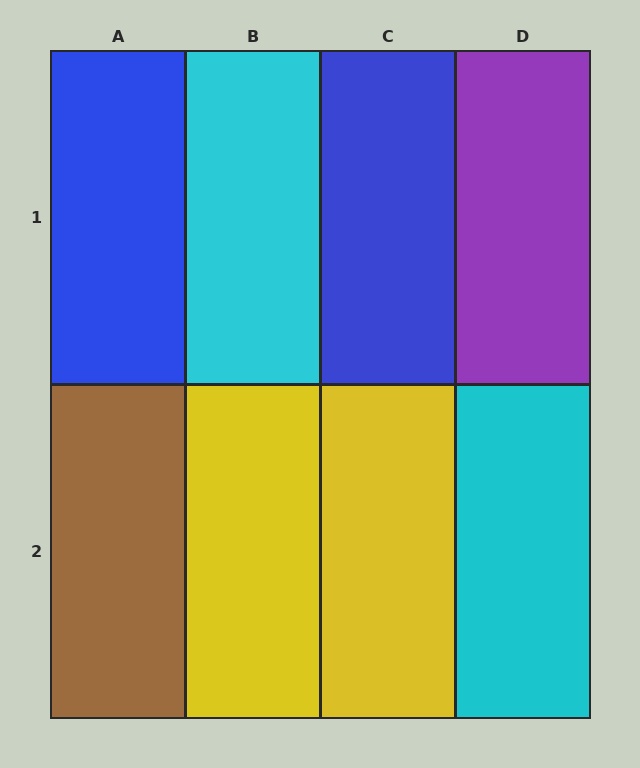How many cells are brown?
1 cell is brown.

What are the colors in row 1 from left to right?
Blue, cyan, blue, purple.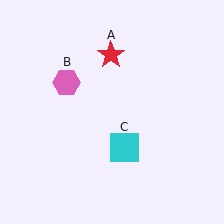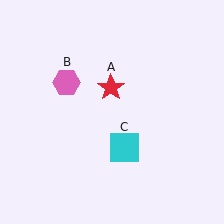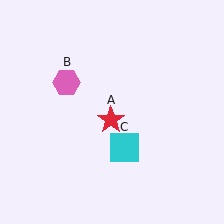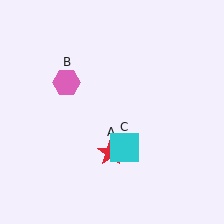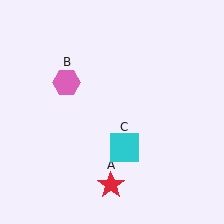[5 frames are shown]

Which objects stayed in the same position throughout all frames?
Pink hexagon (object B) and cyan square (object C) remained stationary.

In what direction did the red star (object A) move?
The red star (object A) moved down.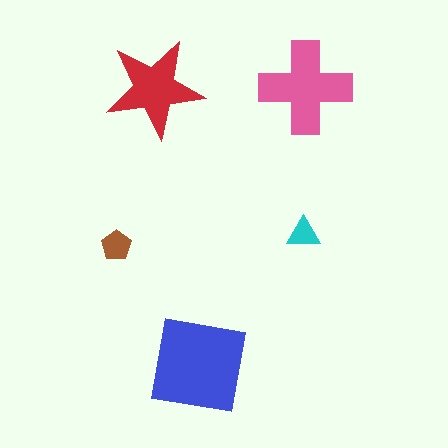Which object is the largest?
The blue square.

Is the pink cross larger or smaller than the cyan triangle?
Larger.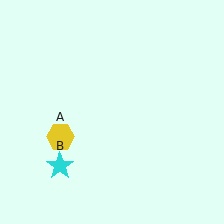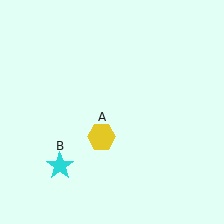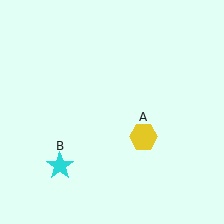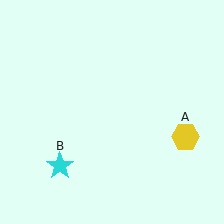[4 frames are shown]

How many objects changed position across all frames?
1 object changed position: yellow hexagon (object A).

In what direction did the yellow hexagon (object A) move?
The yellow hexagon (object A) moved right.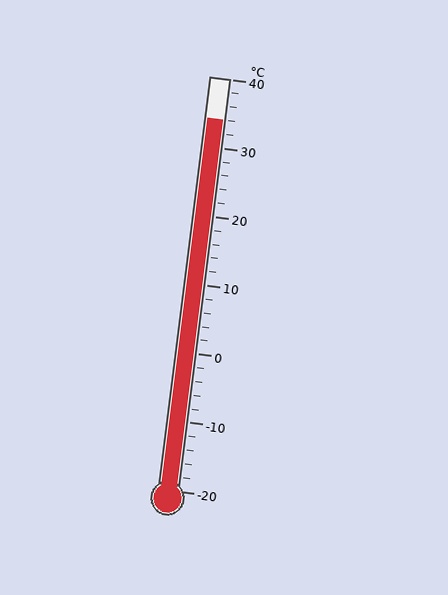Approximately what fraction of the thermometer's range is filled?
The thermometer is filled to approximately 90% of its range.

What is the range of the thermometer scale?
The thermometer scale ranges from -20°C to 40°C.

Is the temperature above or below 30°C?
The temperature is above 30°C.